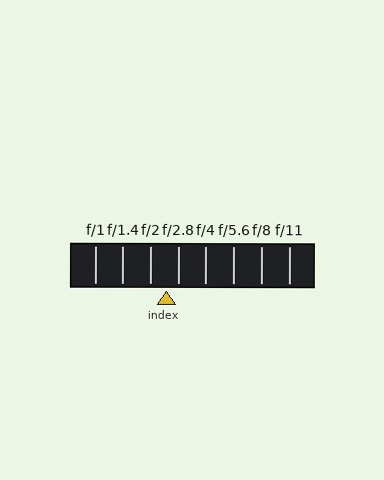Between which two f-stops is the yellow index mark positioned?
The index mark is between f/2 and f/2.8.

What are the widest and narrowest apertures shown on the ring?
The widest aperture shown is f/1 and the narrowest is f/11.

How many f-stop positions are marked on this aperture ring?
There are 8 f-stop positions marked.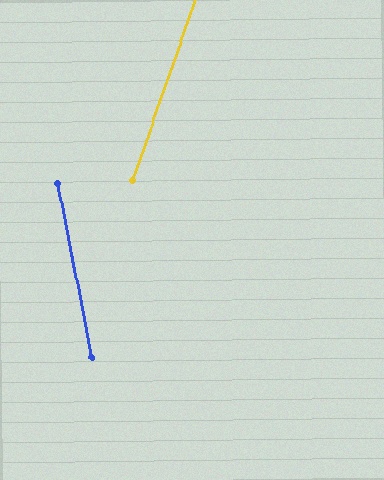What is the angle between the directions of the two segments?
Approximately 30 degrees.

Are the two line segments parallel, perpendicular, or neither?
Neither parallel nor perpendicular — they differ by about 30°.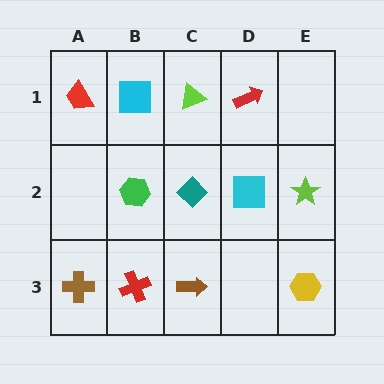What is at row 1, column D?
A red arrow.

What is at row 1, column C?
A lime triangle.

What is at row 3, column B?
A red cross.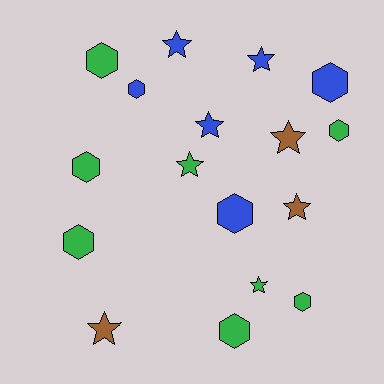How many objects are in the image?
There are 17 objects.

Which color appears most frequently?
Green, with 8 objects.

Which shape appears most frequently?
Hexagon, with 9 objects.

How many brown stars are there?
There are 3 brown stars.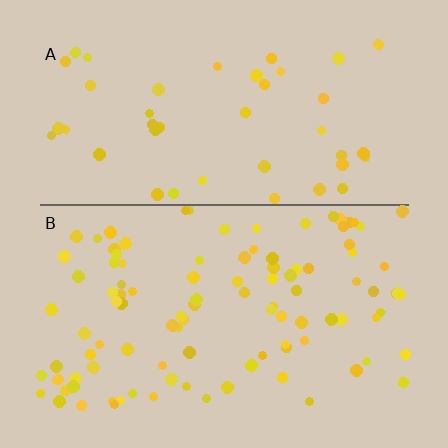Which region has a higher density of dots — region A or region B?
B (the bottom).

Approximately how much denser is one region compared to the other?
Approximately 2.4× — region B over region A.